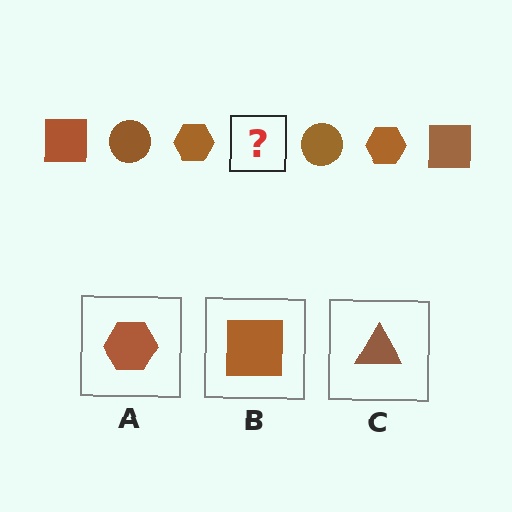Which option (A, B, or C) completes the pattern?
B.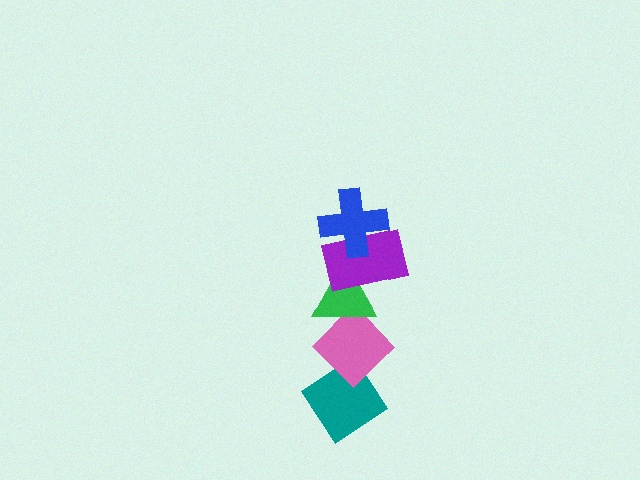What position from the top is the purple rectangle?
The purple rectangle is 2nd from the top.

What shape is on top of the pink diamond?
The green triangle is on top of the pink diamond.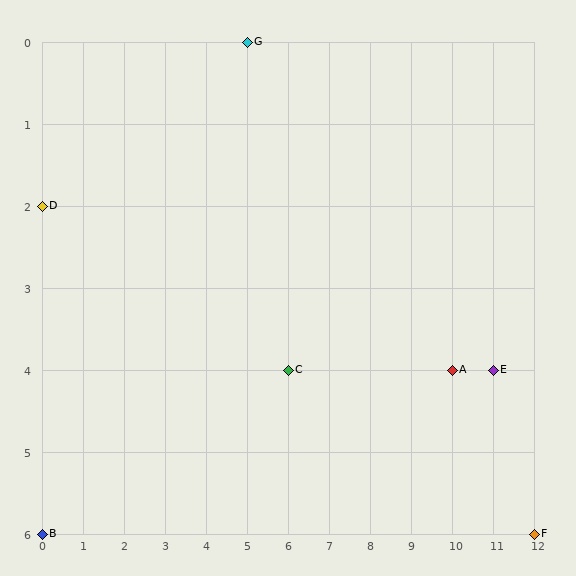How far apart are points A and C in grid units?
Points A and C are 4 columns apart.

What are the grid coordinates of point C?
Point C is at grid coordinates (6, 4).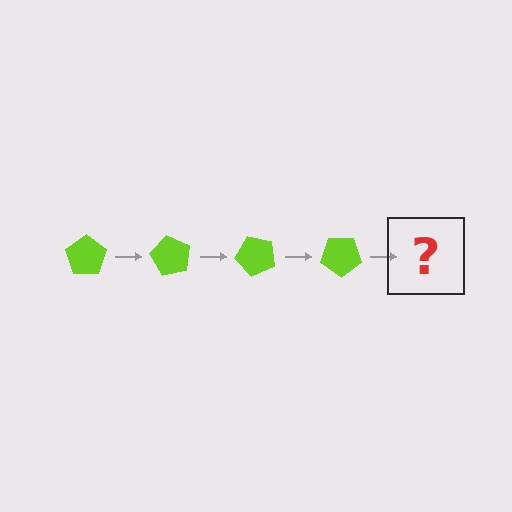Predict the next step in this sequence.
The next step is a lime pentagon rotated 240 degrees.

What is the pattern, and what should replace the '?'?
The pattern is that the pentagon rotates 60 degrees each step. The '?' should be a lime pentagon rotated 240 degrees.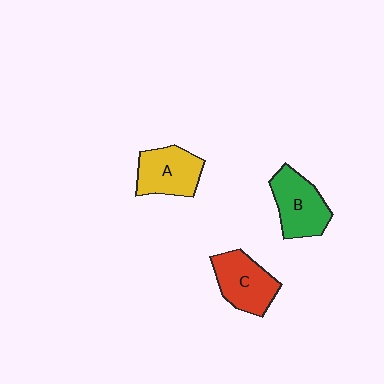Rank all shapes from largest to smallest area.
From largest to smallest: B (green), C (red), A (yellow).